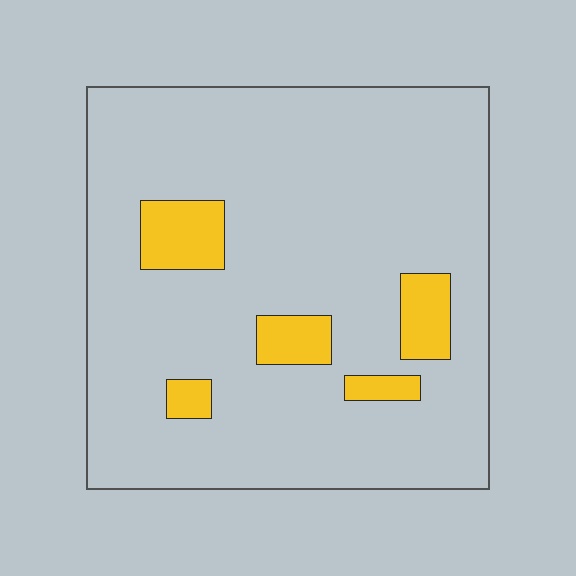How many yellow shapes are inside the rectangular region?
5.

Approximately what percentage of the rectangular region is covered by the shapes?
Approximately 10%.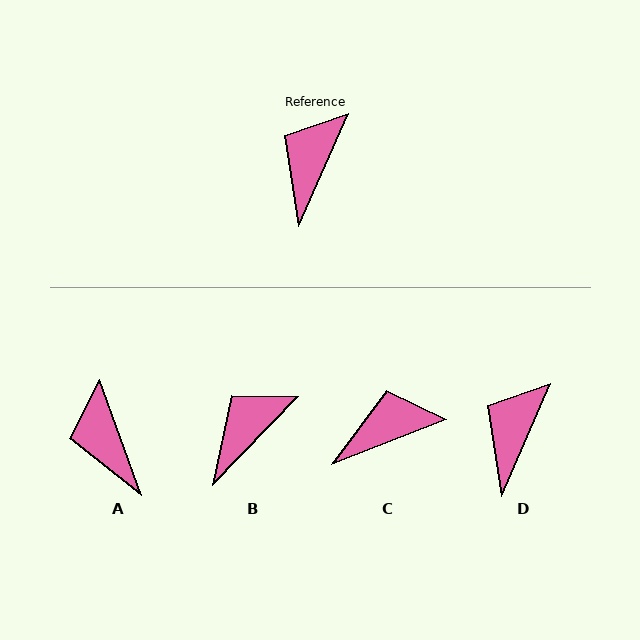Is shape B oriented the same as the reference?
No, it is off by about 21 degrees.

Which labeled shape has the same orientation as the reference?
D.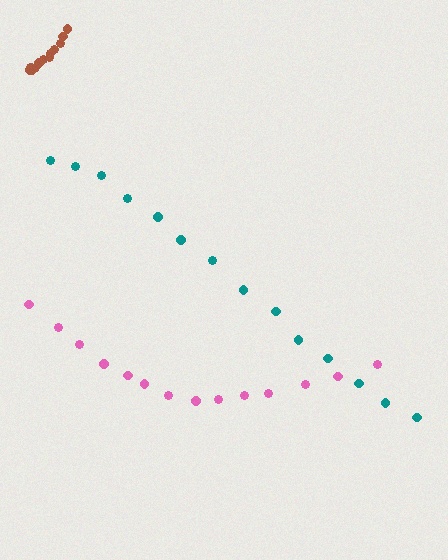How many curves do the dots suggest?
There are 3 distinct paths.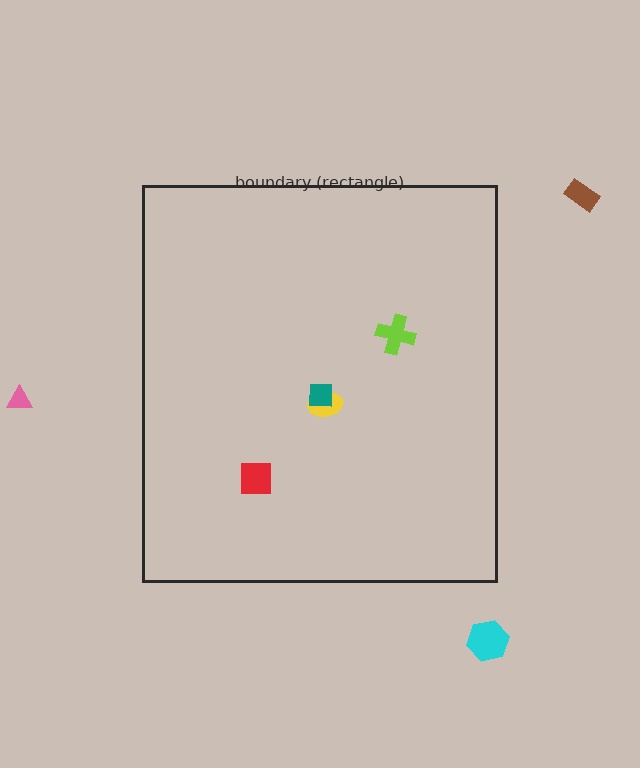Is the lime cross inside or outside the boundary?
Inside.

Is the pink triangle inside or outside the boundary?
Outside.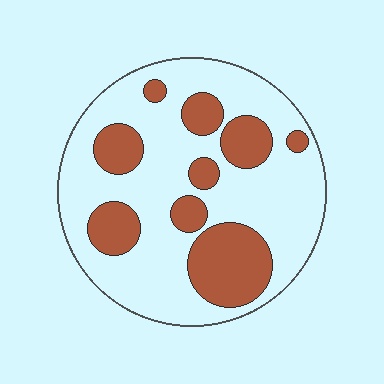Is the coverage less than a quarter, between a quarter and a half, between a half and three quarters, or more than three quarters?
Between a quarter and a half.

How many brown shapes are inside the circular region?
9.